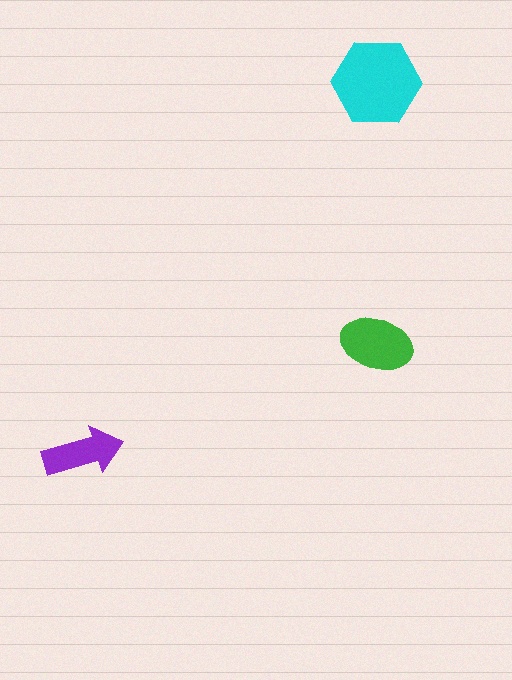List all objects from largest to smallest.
The cyan hexagon, the green ellipse, the purple arrow.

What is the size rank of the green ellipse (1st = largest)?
2nd.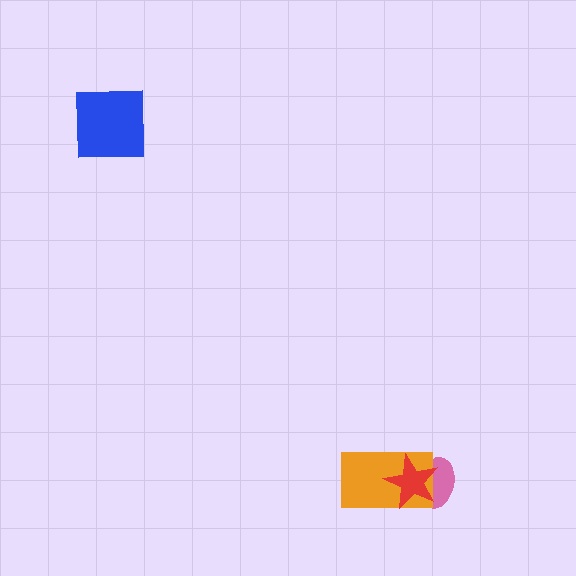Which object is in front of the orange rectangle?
The red star is in front of the orange rectangle.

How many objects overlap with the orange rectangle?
2 objects overlap with the orange rectangle.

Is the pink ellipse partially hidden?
Yes, it is partially covered by another shape.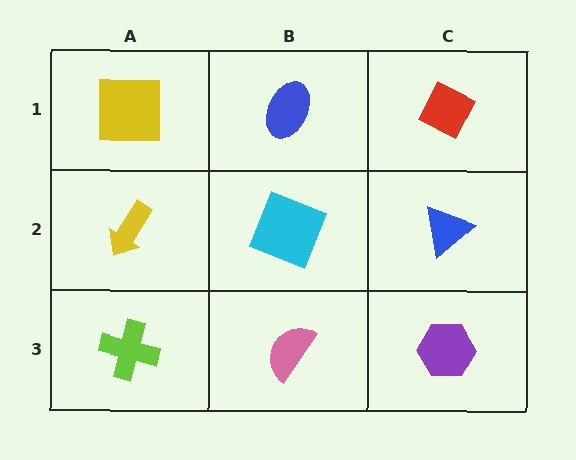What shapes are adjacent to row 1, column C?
A blue triangle (row 2, column C), a blue ellipse (row 1, column B).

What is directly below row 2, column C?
A purple hexagon.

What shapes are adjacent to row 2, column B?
A blue ellipse (row 1, column B), a pink semicircle (row 3, column B), a yellow arrow (row 2, column A), a blue triangle (row 2, column C).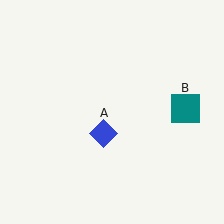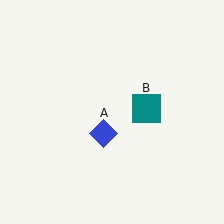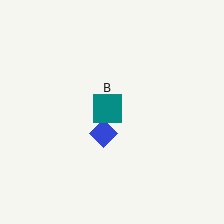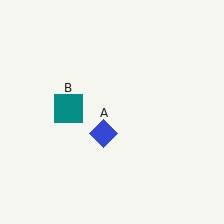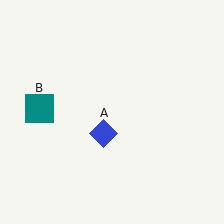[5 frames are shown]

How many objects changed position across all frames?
1 object changed position: teal square (object B).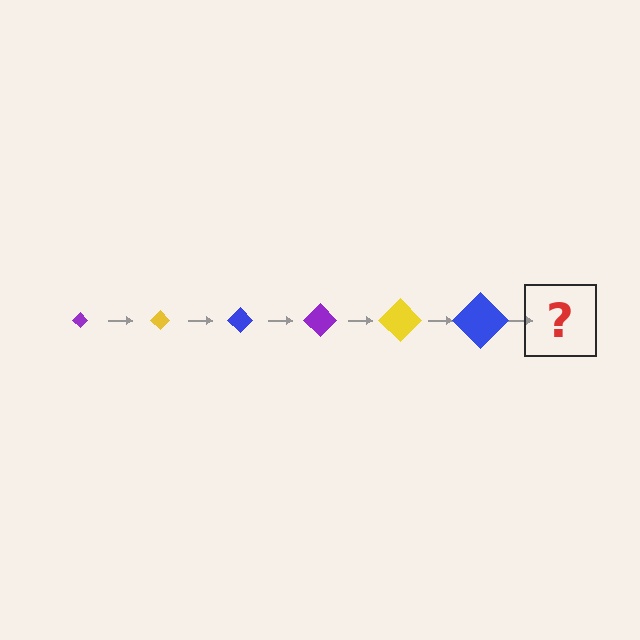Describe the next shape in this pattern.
It should be a purple diamond, larger than the previous one.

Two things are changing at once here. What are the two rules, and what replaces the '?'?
The two rules are that the diamond grows larger each step and the color cycles through purple, yellow, and blue. The '?' should be a purple diamond, larger than the previous one.